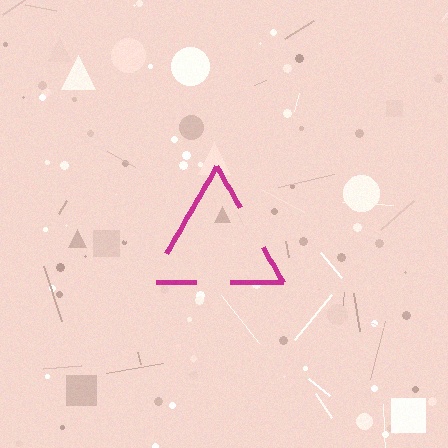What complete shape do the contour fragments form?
The contour fragments form a triangle.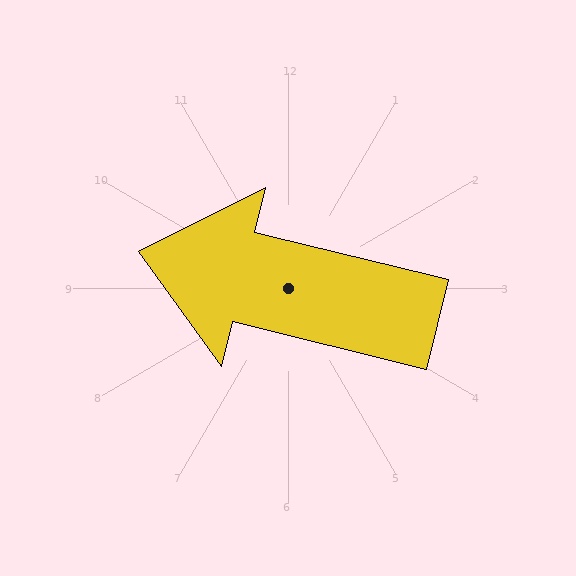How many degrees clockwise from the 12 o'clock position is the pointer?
Approximately 284 degrees.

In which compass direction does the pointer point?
West.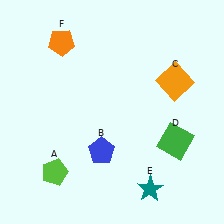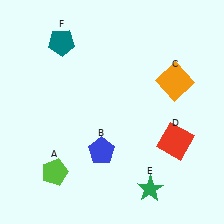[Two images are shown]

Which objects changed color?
D changed from green to red. E changed from teal to green. F changed from orange to teal.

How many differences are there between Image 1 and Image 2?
There are 3 differences between the two images.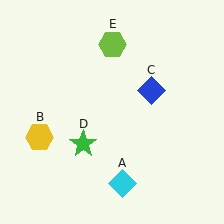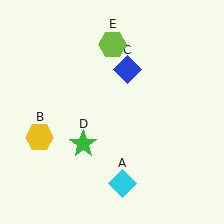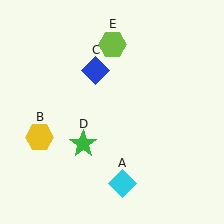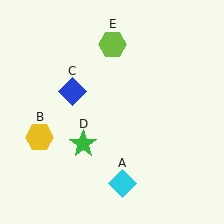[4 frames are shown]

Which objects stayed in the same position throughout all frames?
Cyan diamond (object A) and yellow hexagon (object B) and green star (object D) and lime hexagon (object E) remained stationary.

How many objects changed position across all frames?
1 object changed position: blue diamond (object C).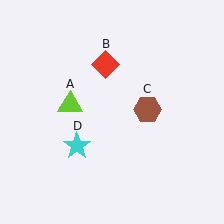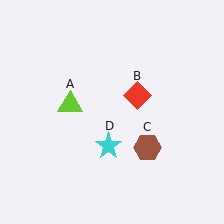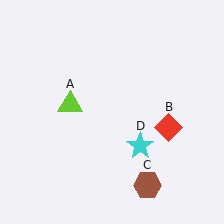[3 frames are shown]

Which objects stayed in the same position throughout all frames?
Lime triangle (object A) remained stationary.